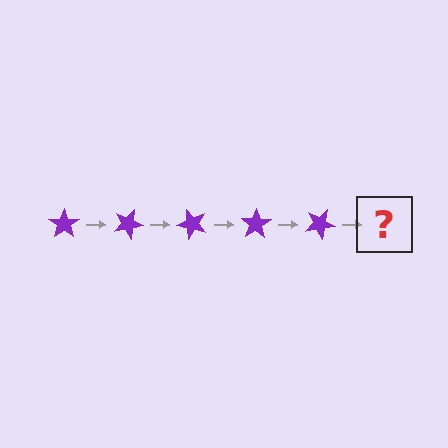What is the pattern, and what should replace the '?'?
The pattern is that the star rotates 25 degrees each step. The '?' should be a purple star rotated 125 degrees.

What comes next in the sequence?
The next element should be a purple star rotated 125 degrees.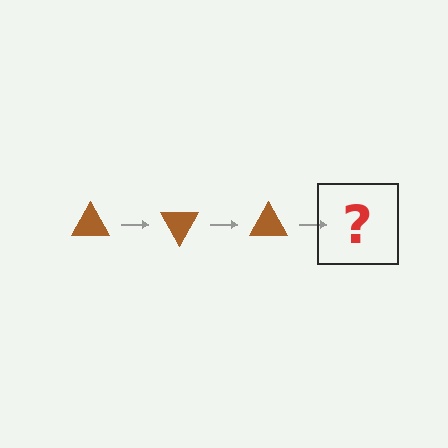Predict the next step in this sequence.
The next step is a brown triangle rotated 180 degrees.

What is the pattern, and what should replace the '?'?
The pattern is that the triangle rotates 60 degrees each step. The '?' should be a brown triangle rotated 180 degrees.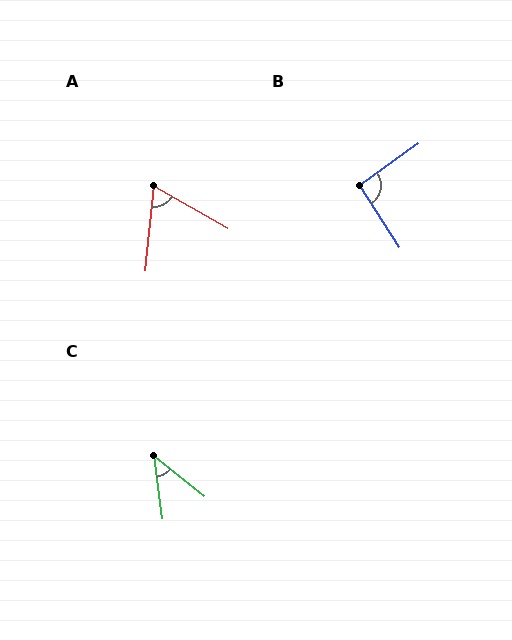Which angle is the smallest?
C, at approximately 44 degrees.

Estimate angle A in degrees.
Approximately 66 degrees.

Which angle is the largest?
B, at approximately 92 degrees.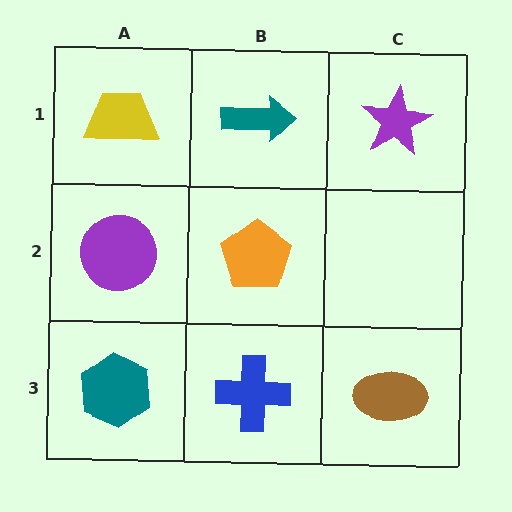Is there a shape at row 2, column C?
No, that cell is empty.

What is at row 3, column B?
A blue cross.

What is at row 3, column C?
A brown ellipse.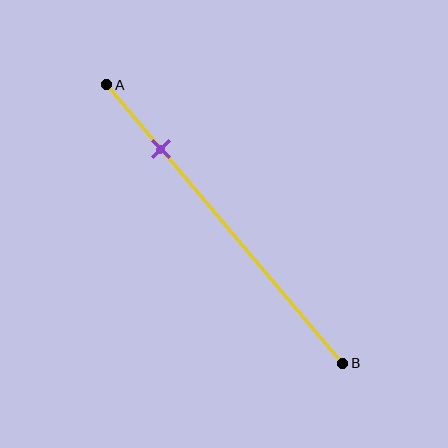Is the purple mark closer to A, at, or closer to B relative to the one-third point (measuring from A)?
The purple mark is closer to point A than the one-third point of segment AB.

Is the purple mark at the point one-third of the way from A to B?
No, the mark is at about 25% from A, not at the 33% one-third point.